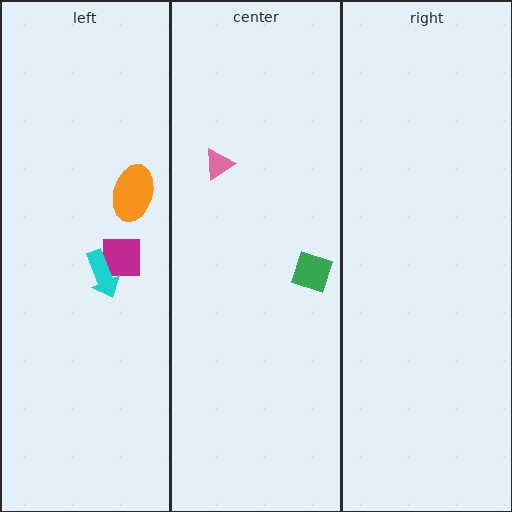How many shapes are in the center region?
2.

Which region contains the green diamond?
The center region.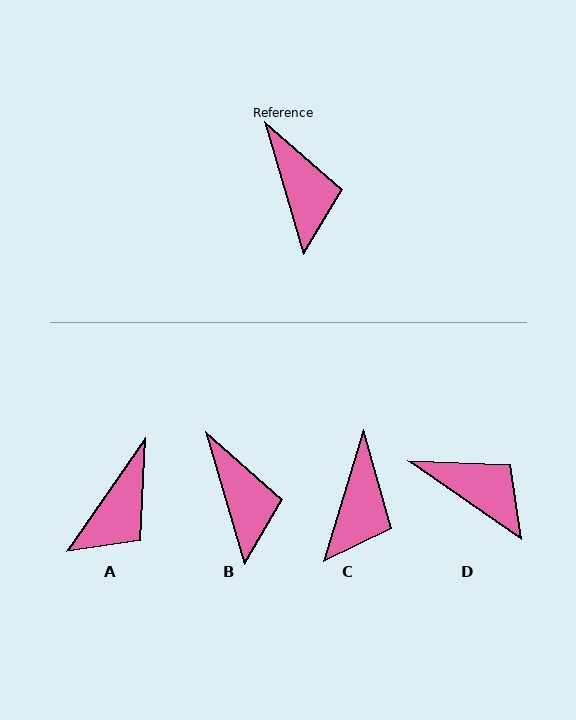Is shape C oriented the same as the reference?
No, it is off by about 33 degrees.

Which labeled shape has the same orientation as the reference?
B.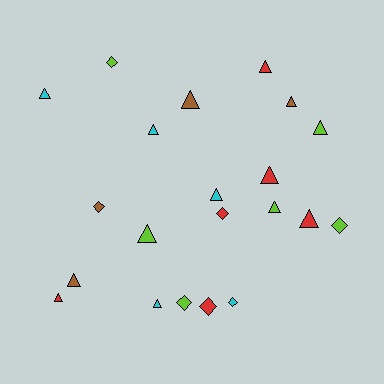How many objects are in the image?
There are 21 objects.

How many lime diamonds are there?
There are 3 lime diamonds.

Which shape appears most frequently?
Triangle, with 14 objects.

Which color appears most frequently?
Red, with 6 objects.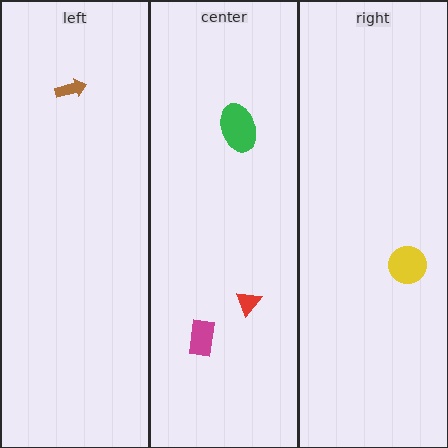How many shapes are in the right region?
1.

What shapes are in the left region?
The brown arrow.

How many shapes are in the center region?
3.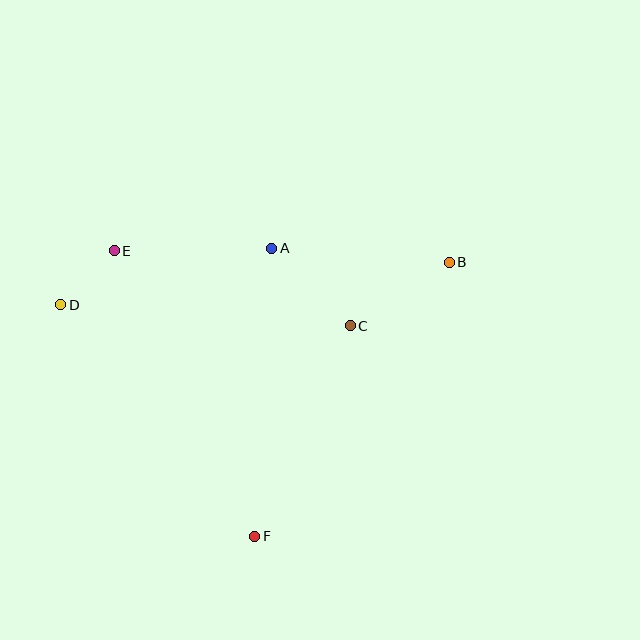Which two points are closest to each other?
Points D and E are closest to each other.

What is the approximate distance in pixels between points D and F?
The distance between D and F is approximately 302 pixels.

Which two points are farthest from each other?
Points B and D are farthest from each other.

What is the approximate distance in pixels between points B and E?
The distance between B and E is approximately 335 pixels.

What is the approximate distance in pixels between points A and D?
The distance between A and D is approximately 218 pixels.